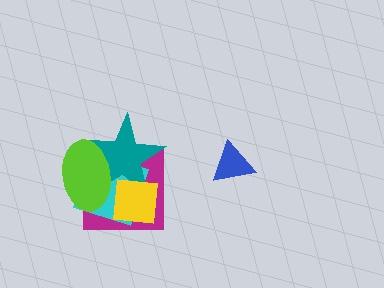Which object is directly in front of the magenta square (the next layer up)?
The cyan square is directly in front of the magenta square.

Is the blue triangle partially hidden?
No, no other shape covers it.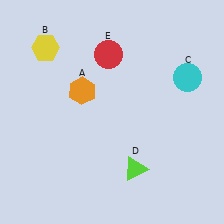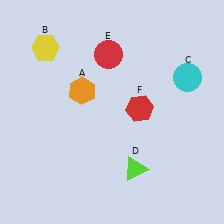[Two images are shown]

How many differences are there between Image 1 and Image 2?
There is 1 difference between the two images.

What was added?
A red hexagon (F) was added in Image 2.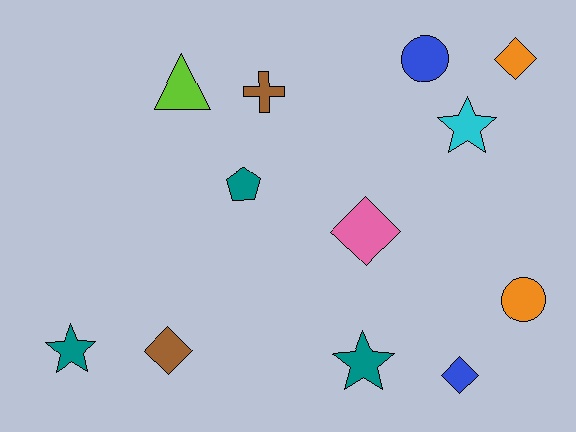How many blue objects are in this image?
There are 2 blue objects.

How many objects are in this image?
There are 12 objects.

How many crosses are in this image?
There is 1 cross.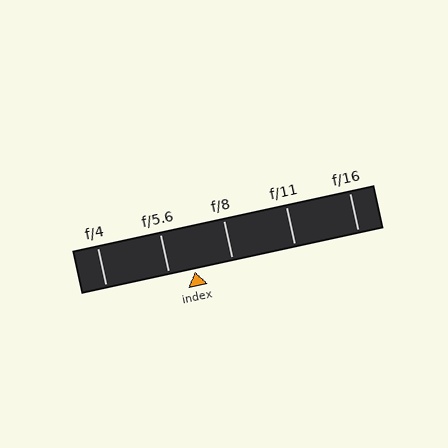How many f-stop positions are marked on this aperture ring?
There are 5 f-stop positions marked.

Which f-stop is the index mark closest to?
The index mark is closest to f/5.6.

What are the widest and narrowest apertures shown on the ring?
The widest aperture shown is f/4 and the narrowest is f/16.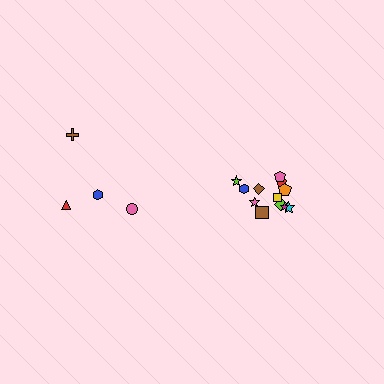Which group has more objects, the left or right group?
The right group.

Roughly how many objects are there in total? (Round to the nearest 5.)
Roughly 15 objects in total.